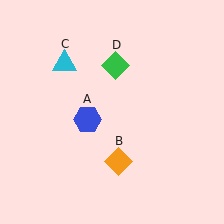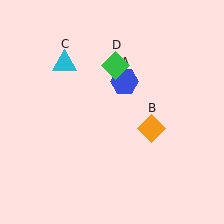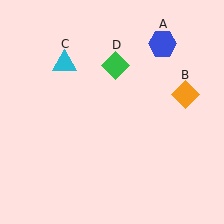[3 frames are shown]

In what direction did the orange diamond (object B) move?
The orange diamond (object B) moved up and to the right.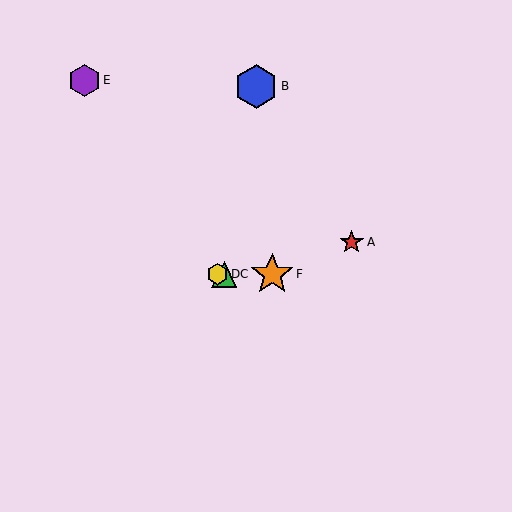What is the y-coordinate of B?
Object B is at y≈86.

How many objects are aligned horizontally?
3 objects (C, D, F) are aligned horizontally.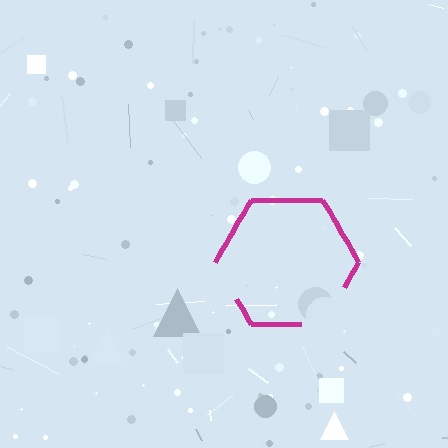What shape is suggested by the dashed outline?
The dashed outline suggests a hexagon.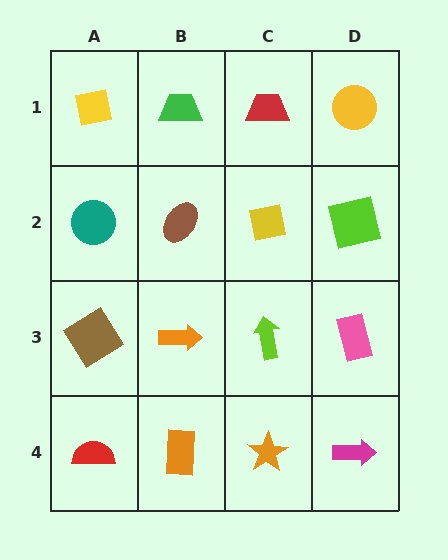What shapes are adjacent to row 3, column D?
A lime square (row 2, column D), a magenta arrow (row 4, column D), a lime arrow (row 3, column C).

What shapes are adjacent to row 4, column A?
A brown diamond (row 3, column A), an orange rectangle (row 4, column B).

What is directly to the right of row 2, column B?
A yellow square.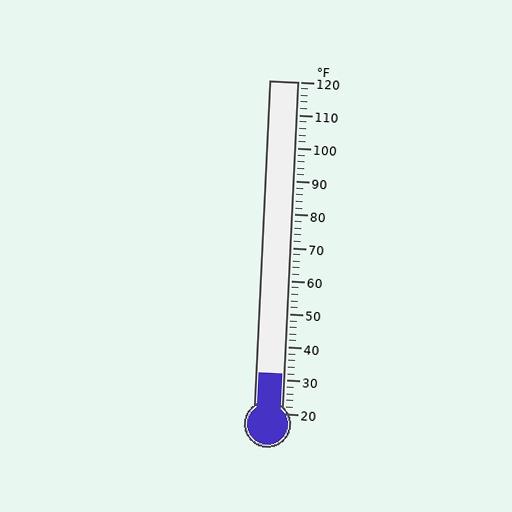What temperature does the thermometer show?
The thermometer shows approximately 32°F.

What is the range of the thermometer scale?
The thermometer scale ranges from 20°F to 120°F.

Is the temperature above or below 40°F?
The temperature is below 40°F.